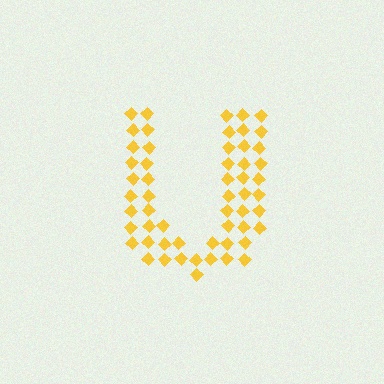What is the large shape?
The large shape is the letter U.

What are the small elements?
The small elements are diamonds.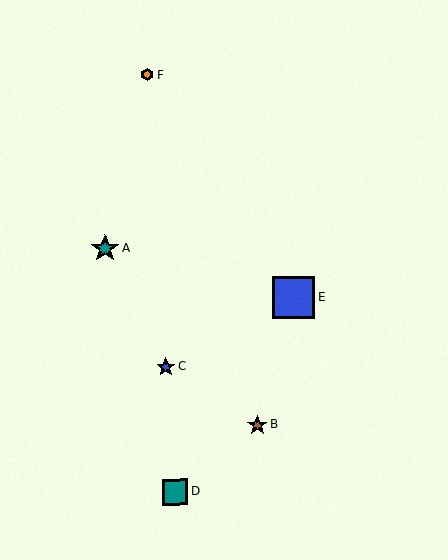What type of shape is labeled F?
Shape F is an orange hexagon.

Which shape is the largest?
The blue square (labeled E) is the largest.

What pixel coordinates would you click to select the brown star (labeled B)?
Click at (257, 425) to select the brown star B.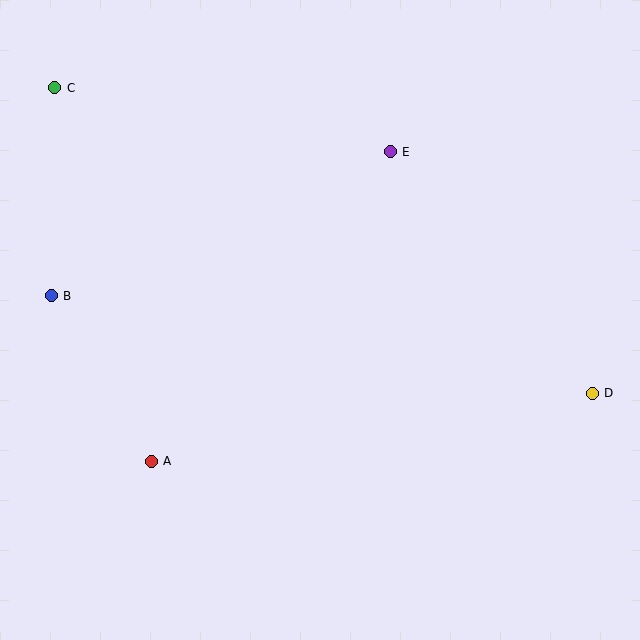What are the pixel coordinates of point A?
Point A is at (151, 461).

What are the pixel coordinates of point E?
Point E is at (390, 152).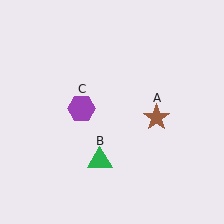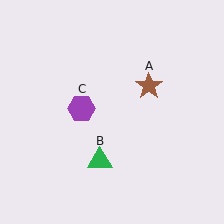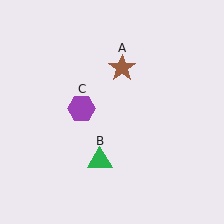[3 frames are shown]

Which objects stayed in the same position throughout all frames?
Green triangle (object B) and purple hexagon (object C) remained stationary.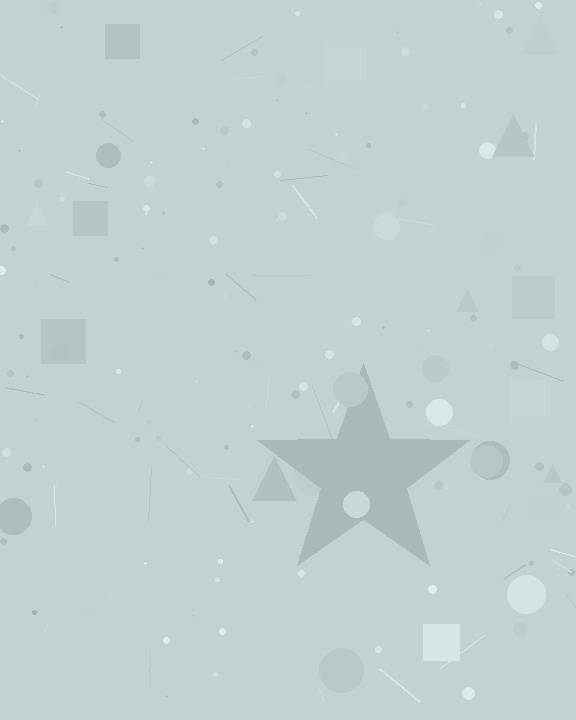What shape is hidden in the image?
A star is hidden in the image.